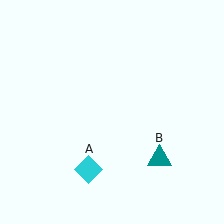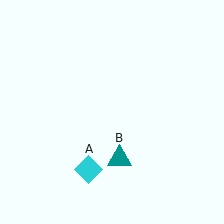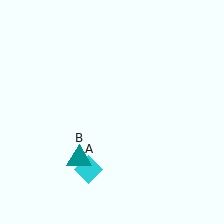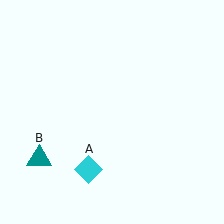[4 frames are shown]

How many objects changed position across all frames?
1 object changed position: teal triangle (object B).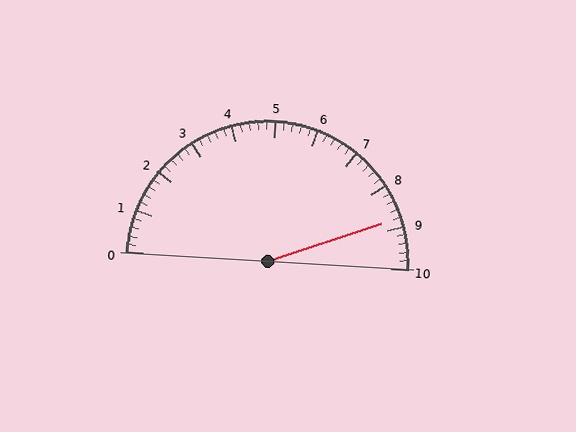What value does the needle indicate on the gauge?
The needle indicates approximately 8.8.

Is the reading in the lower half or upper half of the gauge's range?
The reading is in the upper half of the range (0 to 10).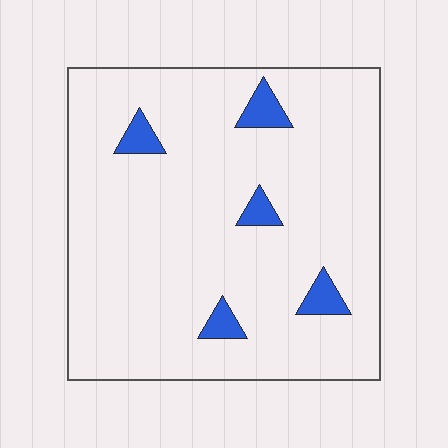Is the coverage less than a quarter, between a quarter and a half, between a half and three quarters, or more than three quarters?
Less than a quarter.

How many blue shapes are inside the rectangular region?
5.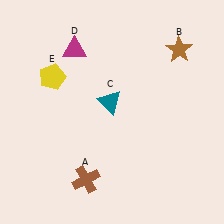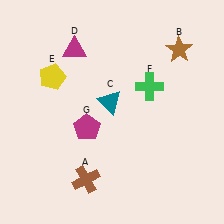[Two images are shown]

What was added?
A green cross (F), a magenta pentagon (G) were added in Image 2.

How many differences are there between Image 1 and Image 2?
There are 2 differences between the two images.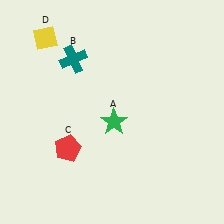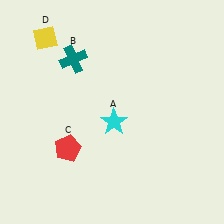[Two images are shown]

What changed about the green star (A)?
In Image 1, A is green. In Image 2, it changed to cyan.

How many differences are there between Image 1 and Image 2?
There is 1 difference between the two images.